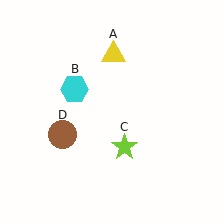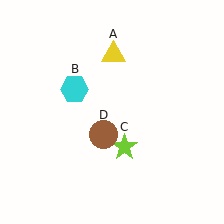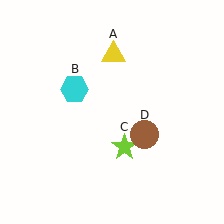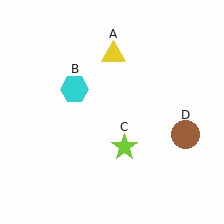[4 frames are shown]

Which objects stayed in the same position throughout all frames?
Yellow triangle (object A) and cyan hexagon (object B) and lime star (object C) remained stationary.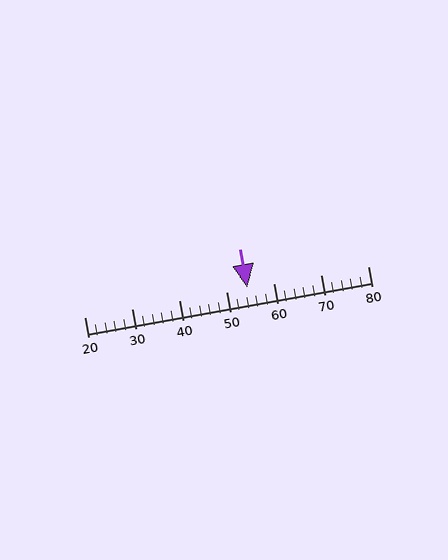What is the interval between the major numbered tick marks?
The major tick marks are spaced 10 units apart.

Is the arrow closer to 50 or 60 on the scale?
The arrow is closer to 50.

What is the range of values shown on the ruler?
The ruler shows values from 20 to 80.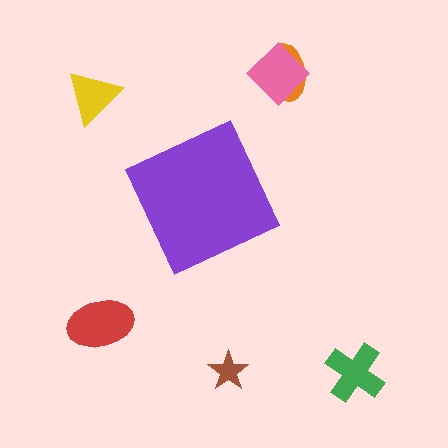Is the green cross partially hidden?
No, the green cross is fully visible.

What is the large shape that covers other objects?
A purple diamond.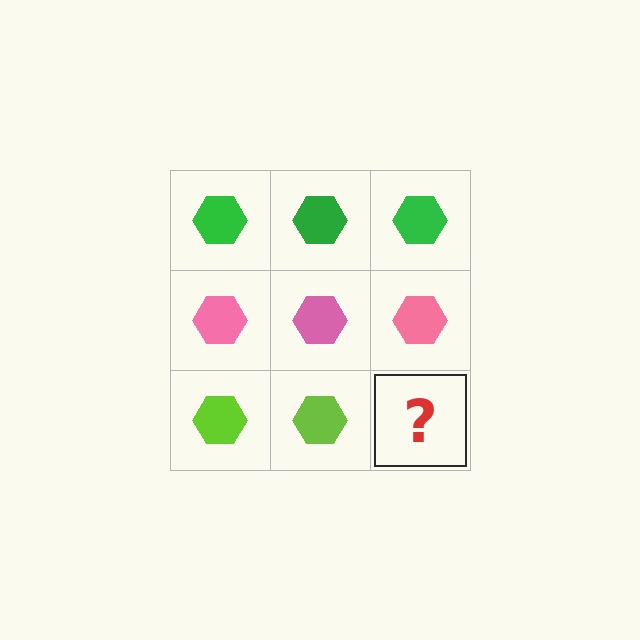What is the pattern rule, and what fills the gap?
The rule is that each row has a consistent color. The gap should be filled with a lime hexagon.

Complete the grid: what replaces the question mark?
The question mark should be replaced with a lime hexagon.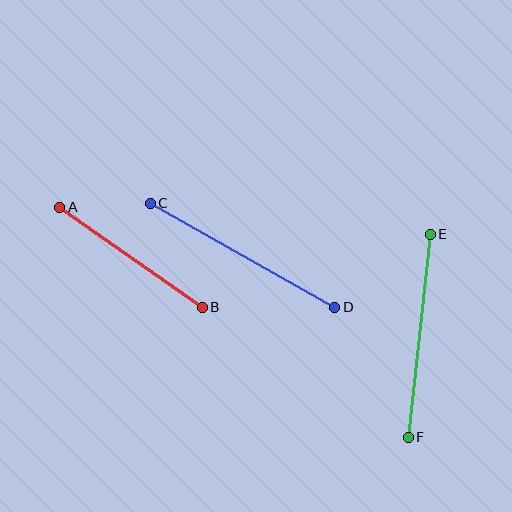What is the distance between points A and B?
The distance is approximately 174 pixels.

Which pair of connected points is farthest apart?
Points C and D are farthest apart.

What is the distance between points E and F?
The distance is approximately 204 pixels.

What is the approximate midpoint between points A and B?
The midpoint is at approximately (131, 257) pixels.